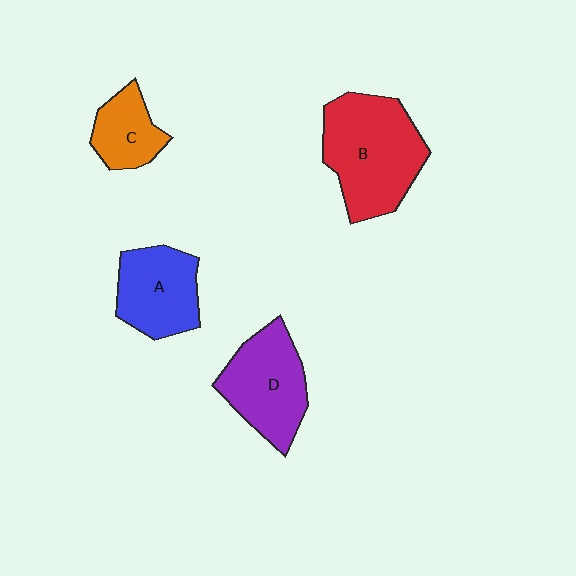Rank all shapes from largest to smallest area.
From largest to smallest: B (red), D (purple), A (blue), C (orange).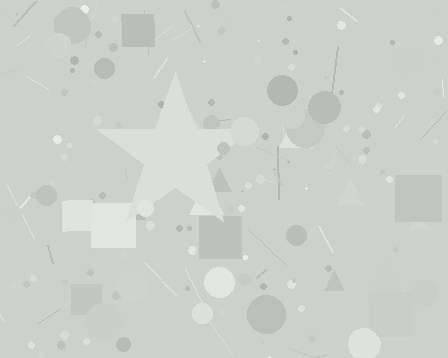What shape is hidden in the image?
A star is hidden in the image.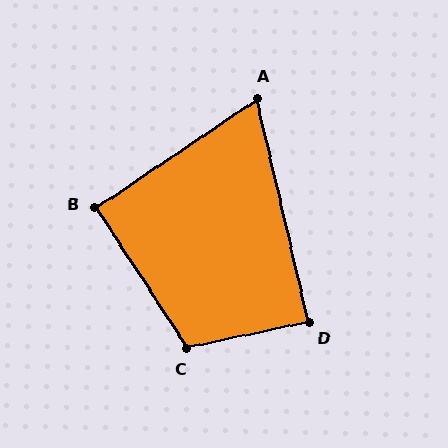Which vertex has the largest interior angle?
C, at approximately 111 degrees.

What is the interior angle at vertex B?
Approximately 91 degrees (approximately right).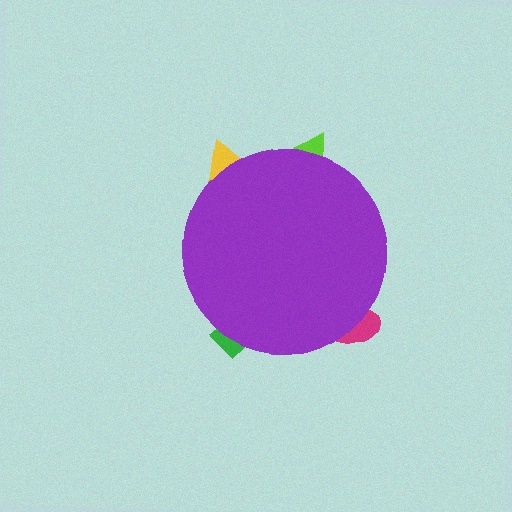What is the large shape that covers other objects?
A purple circle.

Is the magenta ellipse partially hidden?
Yes, the magenta ellipse is partially hidden behind the purple circle.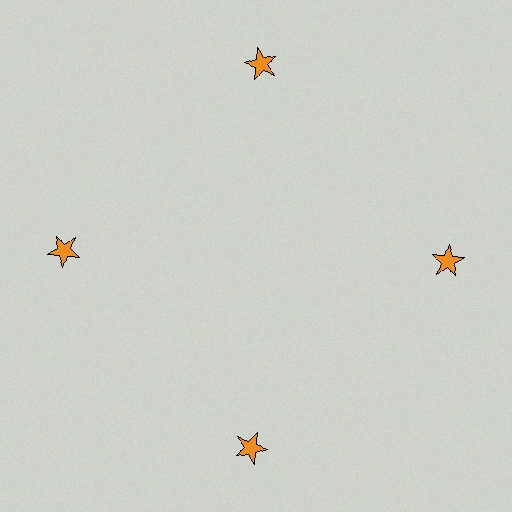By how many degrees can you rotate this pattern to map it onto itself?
The pattern maps onto itself every 90 degrees of rotation.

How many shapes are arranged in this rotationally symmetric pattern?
There are 4 shapes, arranged in 4 groups of 1.